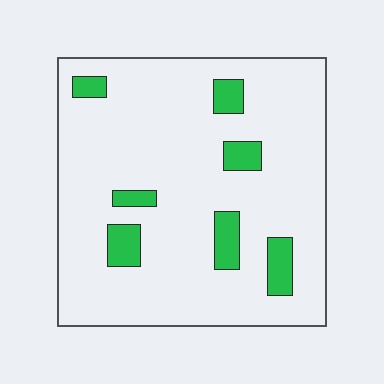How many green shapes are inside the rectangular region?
7.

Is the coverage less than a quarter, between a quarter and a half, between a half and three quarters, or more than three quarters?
Less than a quarter.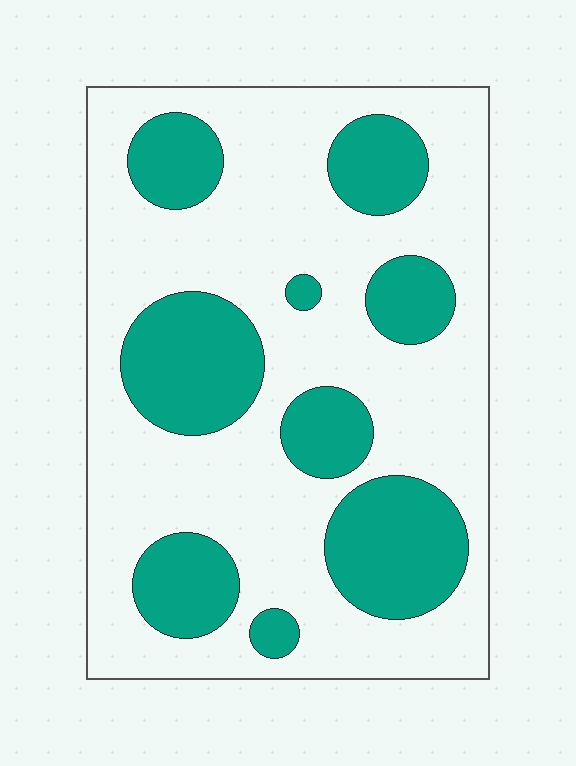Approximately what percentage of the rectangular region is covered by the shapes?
Approximately 30%.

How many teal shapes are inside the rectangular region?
9.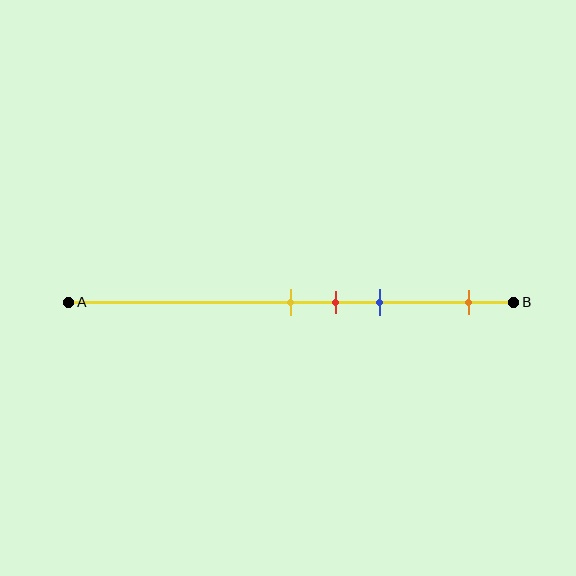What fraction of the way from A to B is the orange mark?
The orange mark is approximately 90% (0.9) of the way from A to B.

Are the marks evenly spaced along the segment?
No, the marks are not evenly spaced.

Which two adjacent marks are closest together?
The yellow and red marks are the closest adjacent pair.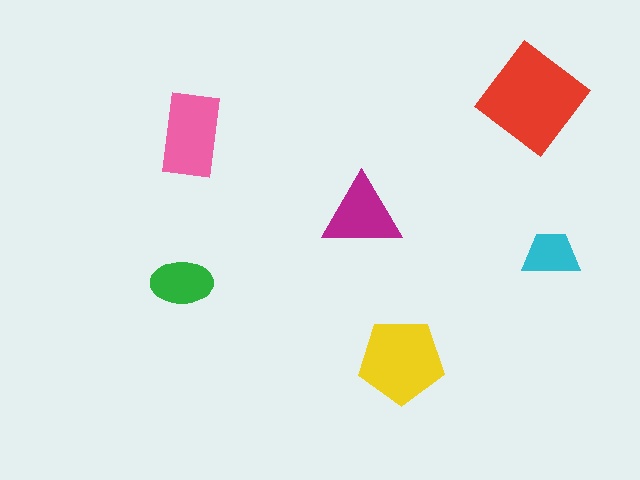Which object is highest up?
The red diamond is topmost.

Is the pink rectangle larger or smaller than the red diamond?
Smaller.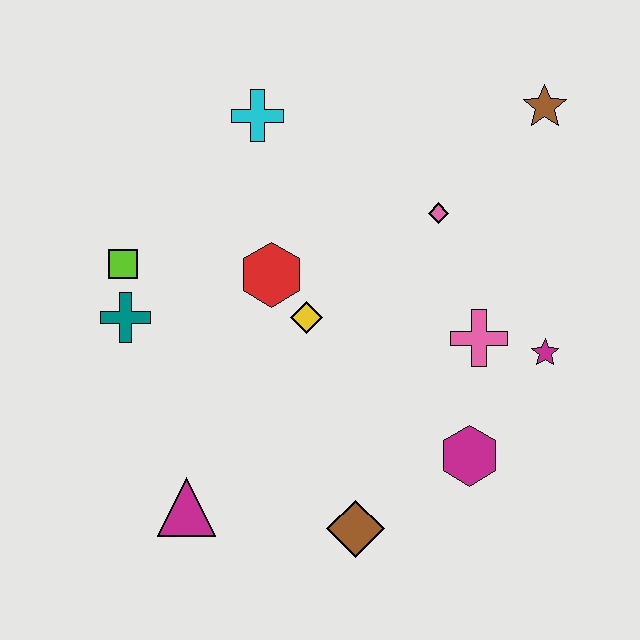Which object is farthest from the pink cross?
The lime square is farthest from the pink cross.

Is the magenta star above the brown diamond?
Yes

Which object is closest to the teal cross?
The lime square is closest to the teal cross.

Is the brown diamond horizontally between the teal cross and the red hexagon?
No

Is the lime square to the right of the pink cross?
No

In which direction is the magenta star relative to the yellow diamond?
The magenta star is to the right of the yellow diamond.